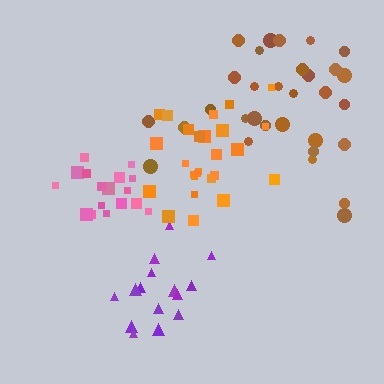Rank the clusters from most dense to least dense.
pink, orange, purple, brown.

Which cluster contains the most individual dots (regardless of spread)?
Brown (31).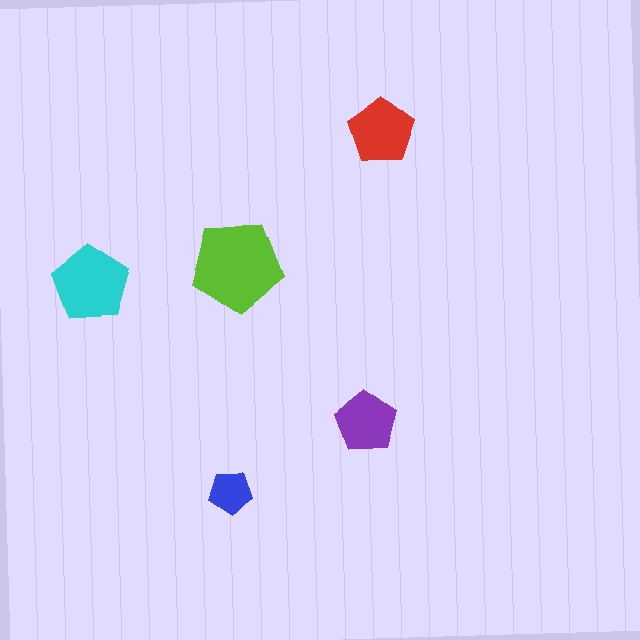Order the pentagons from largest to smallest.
the lime one, the cyan one, the red one, the purple one, the blue one.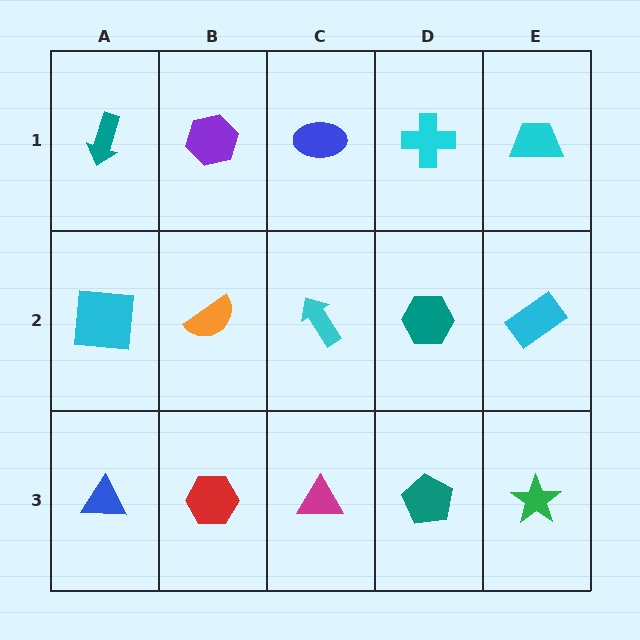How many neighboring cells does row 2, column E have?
3.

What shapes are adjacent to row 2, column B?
A purple hexagon (row 1, column B), a red hexagon (row 3, column B), a cyan square (row 2, column A), a cyan arrow (row 2, column C).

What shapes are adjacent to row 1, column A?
A cyan square (row 2, column A), a purple hexagon (row 1, column B).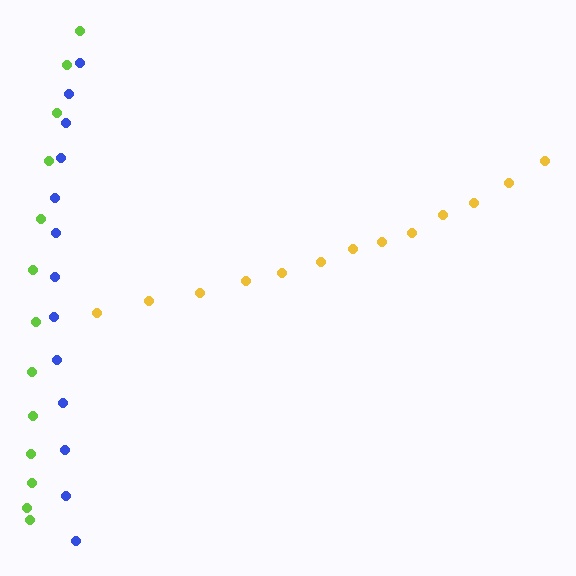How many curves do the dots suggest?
There are 3 distinct paths.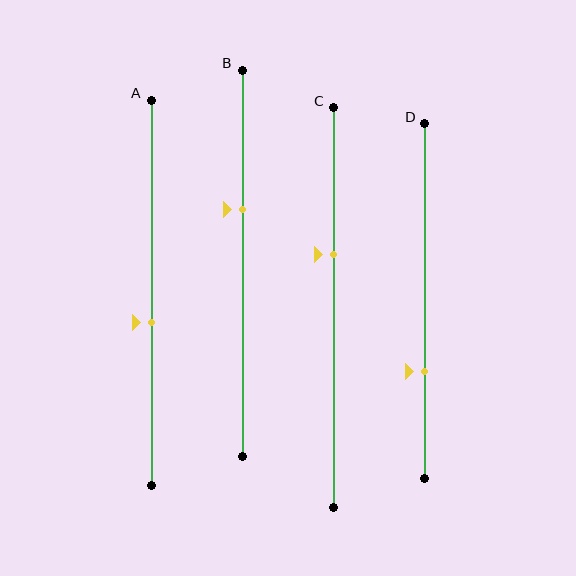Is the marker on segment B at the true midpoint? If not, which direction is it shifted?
No, the marker on segment B is shifted upward by about 14% of the segment length.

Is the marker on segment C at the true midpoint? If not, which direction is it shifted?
No, the marker on segment C is shifted upward by about 13% of the segment length.